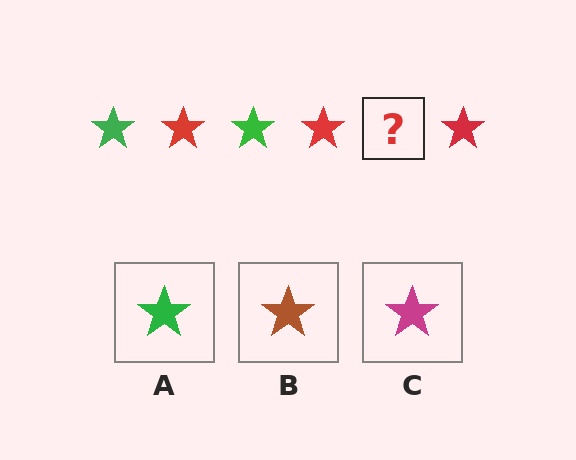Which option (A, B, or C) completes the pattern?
A.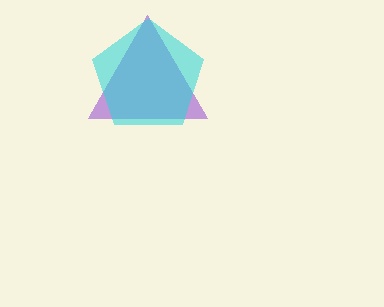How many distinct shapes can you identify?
There are 2 distinct shapes: a purple triangle, a cyan pentagon.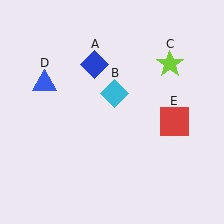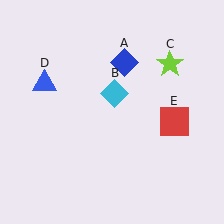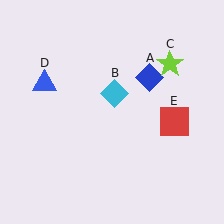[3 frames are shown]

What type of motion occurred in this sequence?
The blue diamond (object A) rotated clockwise around the center of the scene.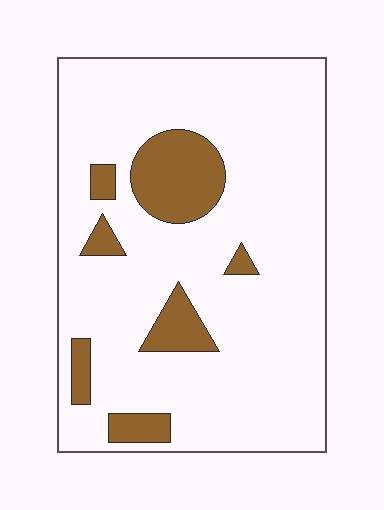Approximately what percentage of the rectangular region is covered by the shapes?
Approximately 15%.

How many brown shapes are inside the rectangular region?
7.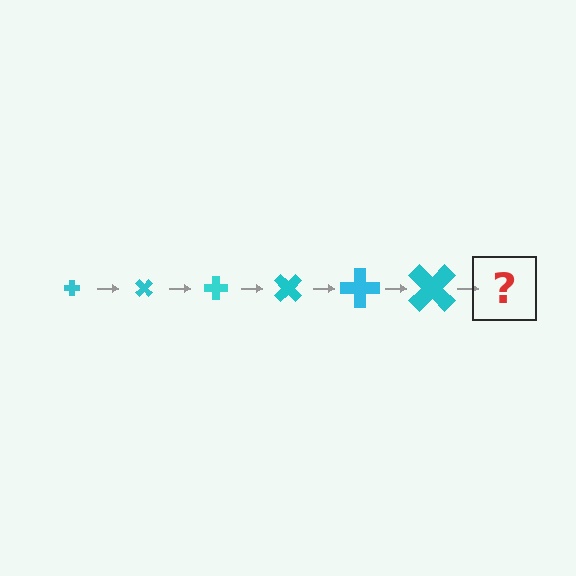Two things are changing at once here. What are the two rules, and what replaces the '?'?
The two rules are that the cross grows larger each step and it rotates 45 degrees each step. The '?' should be a cross, larger than the previous one and rotated 270 degrees from the start.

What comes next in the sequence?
The next element should be a cross, larger than the previous one and rotated 270 degrees from the start.